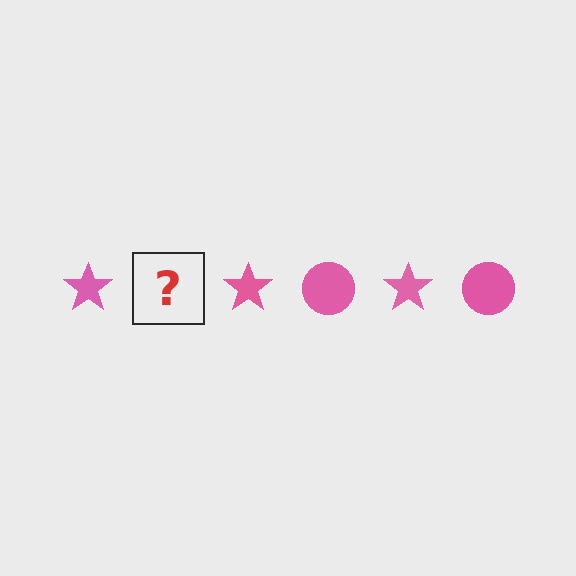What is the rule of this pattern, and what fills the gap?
The rule is that the pattern cycles through star, circle shapes in pink. The gap should be filled with a pink circle.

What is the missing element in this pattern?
The missing element is a pink circle.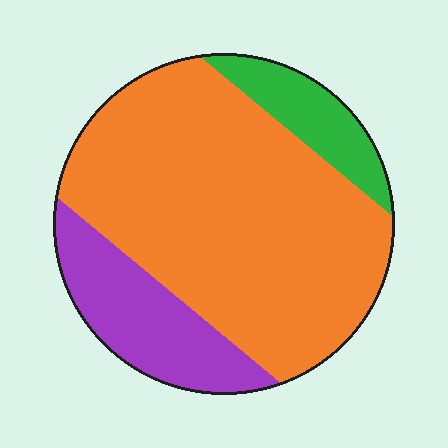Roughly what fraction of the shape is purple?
Purple takes up about one fifth (1/5) of the shape.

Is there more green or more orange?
Orange.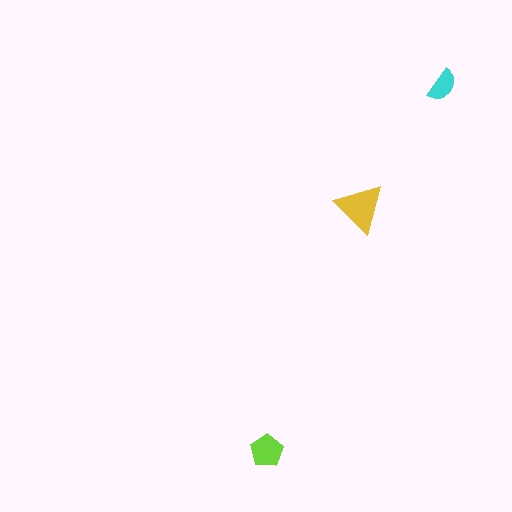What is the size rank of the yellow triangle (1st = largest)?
1st.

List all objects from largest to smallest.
The yellow triangle, the lime pentagon, the cyan semicircle.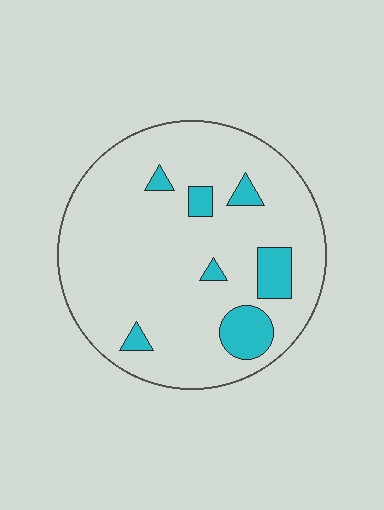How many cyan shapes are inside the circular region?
7.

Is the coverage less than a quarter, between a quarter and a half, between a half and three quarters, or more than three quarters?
Less than a quarter.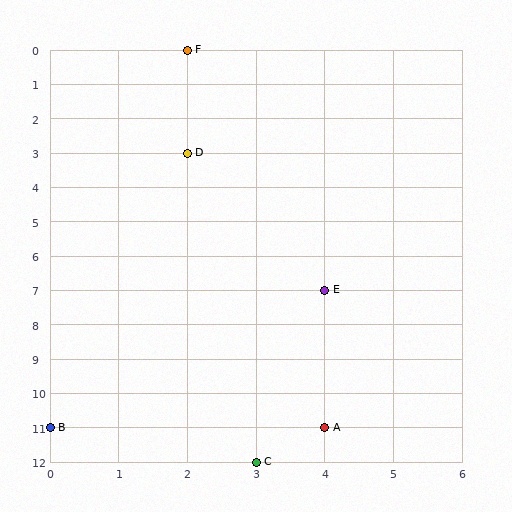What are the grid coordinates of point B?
Point B is at grid coordinates (0, 11).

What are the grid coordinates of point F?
Point F is at grid coordinates (2, 0).